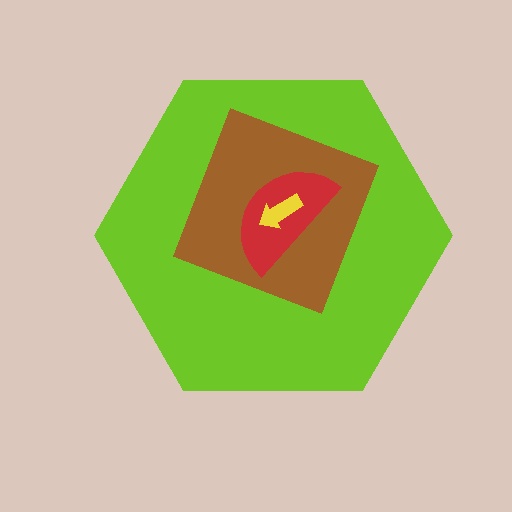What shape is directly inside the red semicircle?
The yellow arrow.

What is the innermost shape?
The yellow arrow.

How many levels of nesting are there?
4.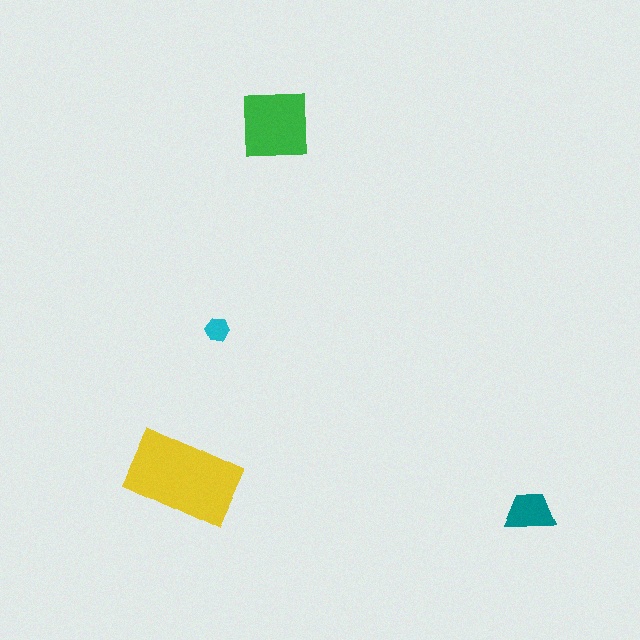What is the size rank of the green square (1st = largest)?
2nd.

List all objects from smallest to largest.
The cyan hexagon, the teal trapezoid, the green square, the yellow rectangle.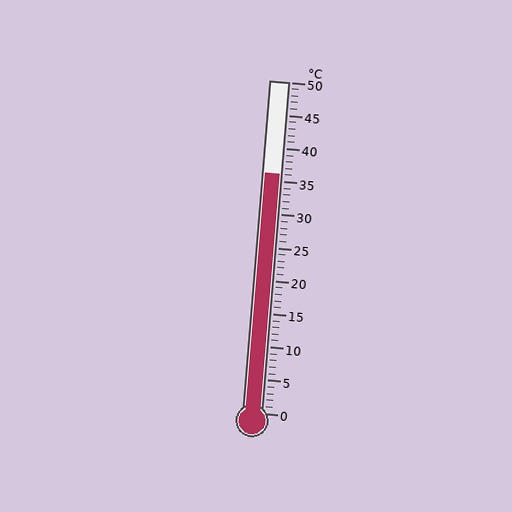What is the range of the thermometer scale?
The thermometer scale ranges from 0°C to 50°C.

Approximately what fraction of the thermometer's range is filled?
The thermometer is filled to approximately 70% of its range.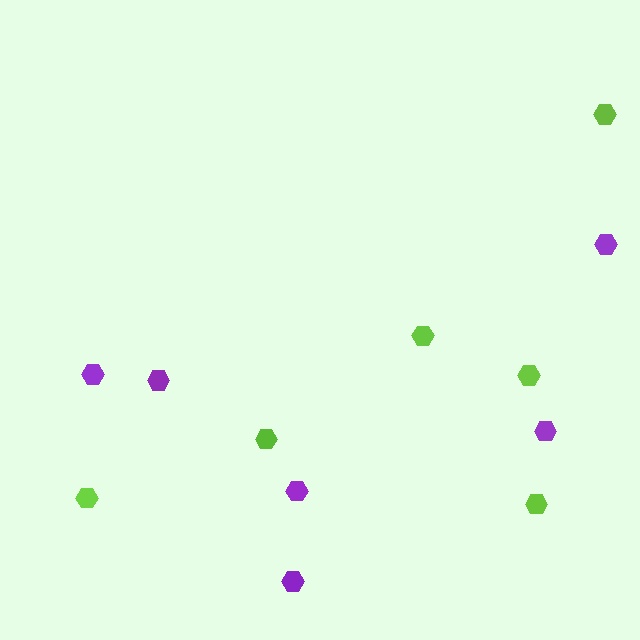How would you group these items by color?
There are 2 groups: one group of purple hexagons (6) and one group of lime hexagons (6).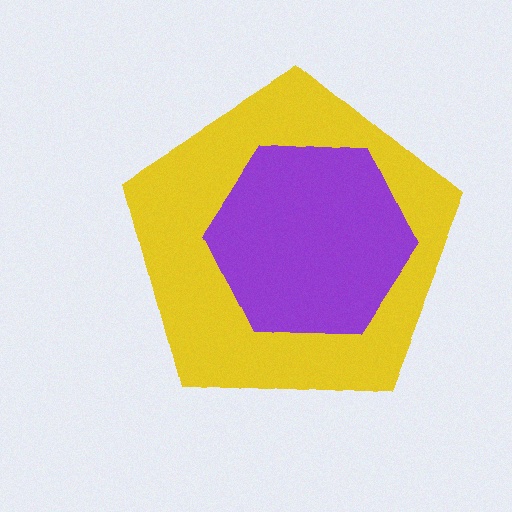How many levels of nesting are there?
2.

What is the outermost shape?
The yellow pentagon.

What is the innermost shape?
The purple hexagon.